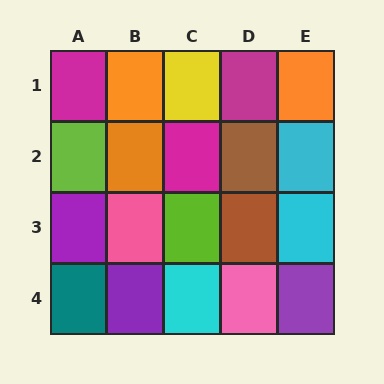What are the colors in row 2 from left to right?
Lime, orange, magenta, brown, cyan.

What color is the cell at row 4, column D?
Pink.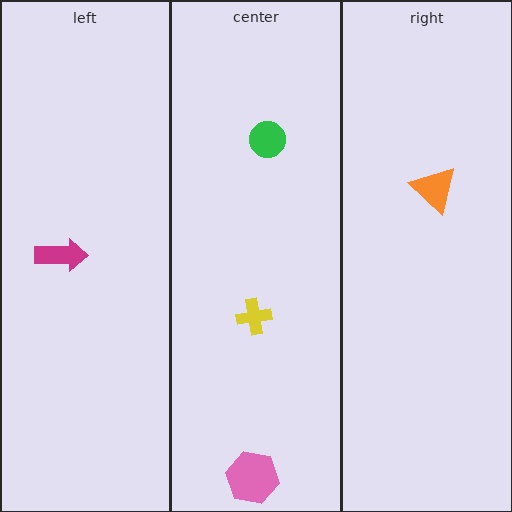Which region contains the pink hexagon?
The center region.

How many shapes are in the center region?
3.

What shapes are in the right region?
The orange triangle.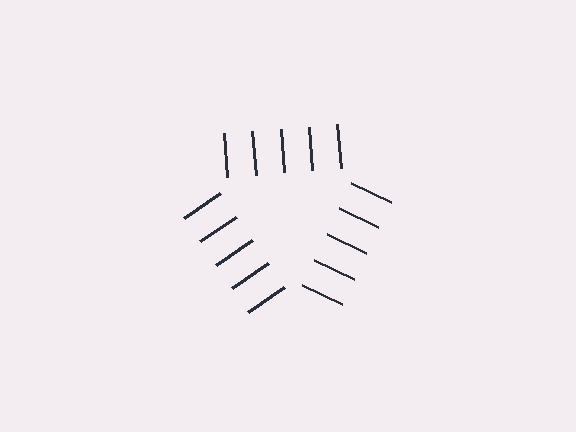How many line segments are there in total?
15 — 5 along each of the 3 edges.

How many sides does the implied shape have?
3 sides — the line-ends trace a triangle.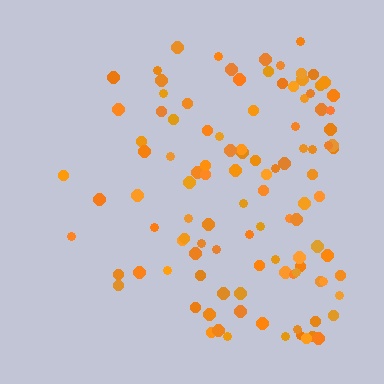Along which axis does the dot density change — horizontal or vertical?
Horizontal.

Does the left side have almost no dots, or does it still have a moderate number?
Still a moderate number, just noticeably fewer than the right.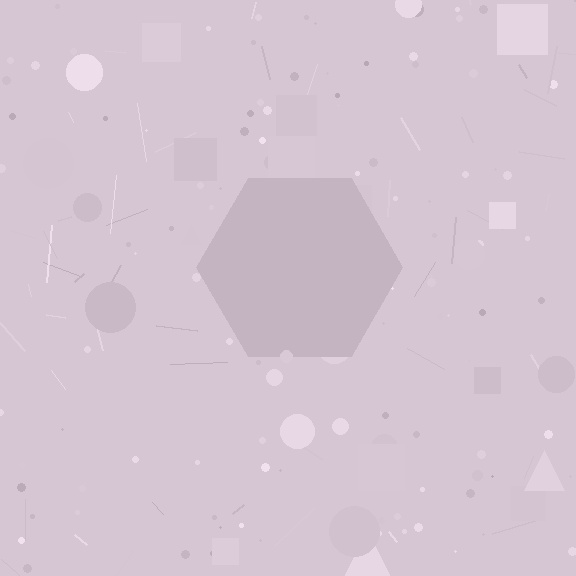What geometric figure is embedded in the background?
A hexagon is embedded in the background.